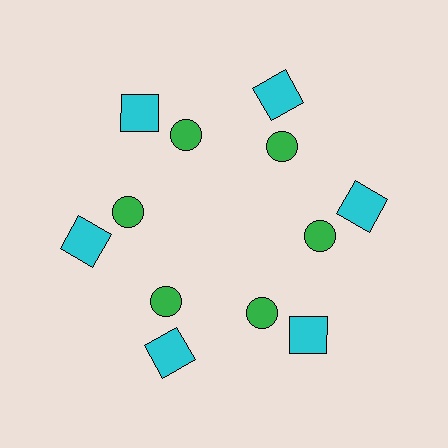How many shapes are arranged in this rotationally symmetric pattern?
There are 12 shapes, arranged in 6 groups of 2.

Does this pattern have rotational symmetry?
Yes, this pattern has 6-fold rotational symmetry. It looks the same after rotating 60 degrees around the center.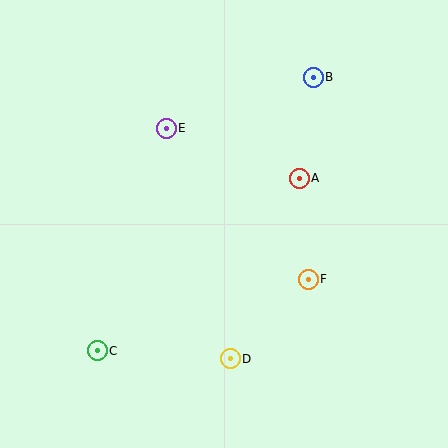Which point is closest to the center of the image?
Point A at (299, 178) is closest to the center.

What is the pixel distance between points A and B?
The distance between A and B is 102 pixels.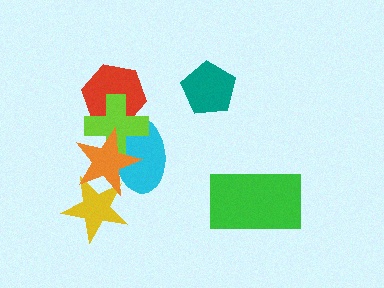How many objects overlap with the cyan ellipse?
2 objects overlap with the cyan ellipse.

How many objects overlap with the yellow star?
1 object overlaps with the yellow star.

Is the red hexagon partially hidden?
Yes, it is partially covered by another shape.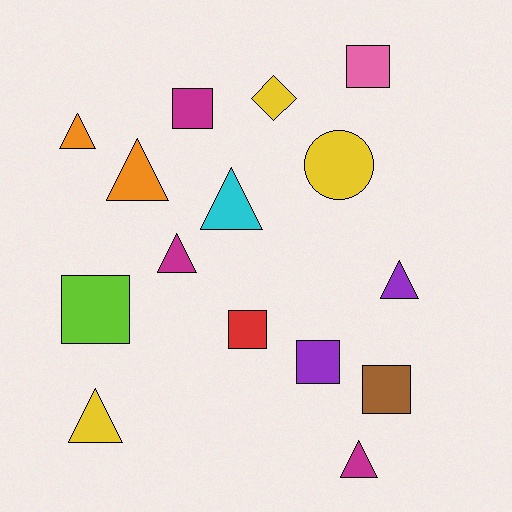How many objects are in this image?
There are 15 objects.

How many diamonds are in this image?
There is 1 diamond.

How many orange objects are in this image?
There are 2 orange objects.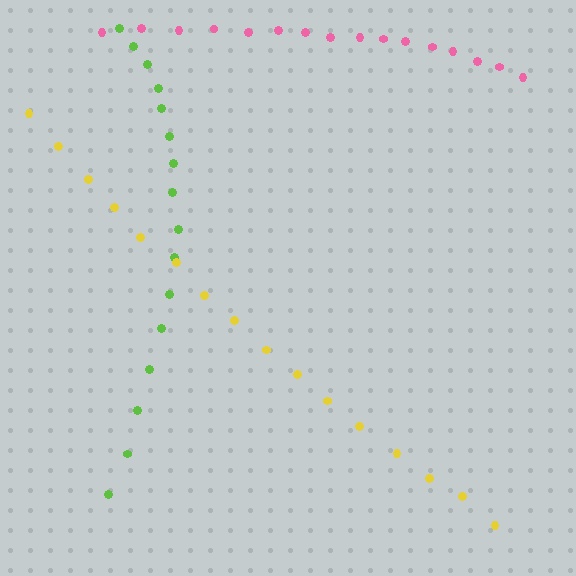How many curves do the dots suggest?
There are 3 distinct paths.